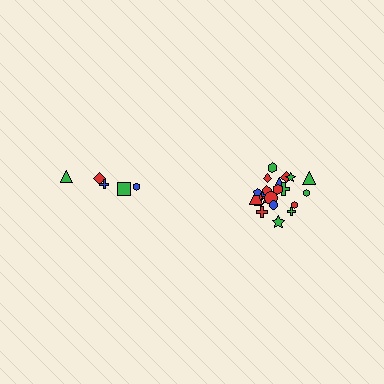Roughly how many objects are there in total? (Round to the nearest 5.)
Roughly 25 objects in total.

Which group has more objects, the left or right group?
The right group.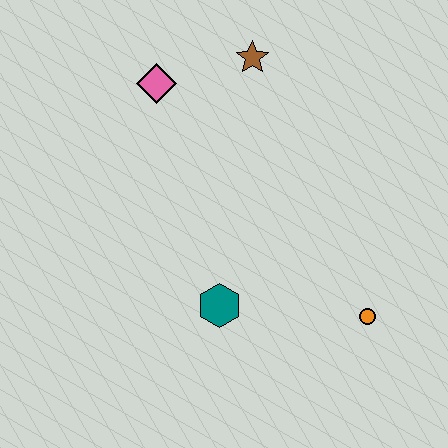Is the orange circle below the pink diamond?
Yes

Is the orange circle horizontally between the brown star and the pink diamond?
No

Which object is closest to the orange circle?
The teal hexagon is closest to the orange circle.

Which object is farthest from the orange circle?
The pink diamond is farthest from the orange circle.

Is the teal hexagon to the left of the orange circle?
Yes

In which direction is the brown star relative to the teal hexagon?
The brown star is above the teal hexagon.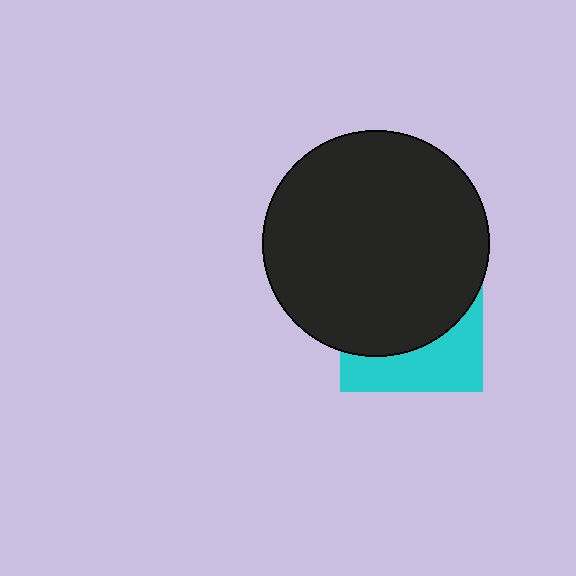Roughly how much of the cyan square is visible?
A small part of it is visible (roughly 35%).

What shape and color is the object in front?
The object in front is a black circle.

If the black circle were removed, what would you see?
You would see the complete cyan square.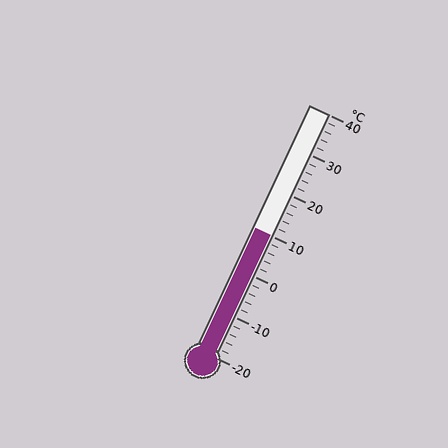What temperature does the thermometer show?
The thermometer shows approximately 10°C.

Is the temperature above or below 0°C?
The temperature is above 0°C.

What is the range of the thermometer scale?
The thermometer scale ranges from -20°C to 40°C.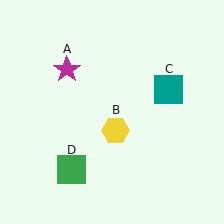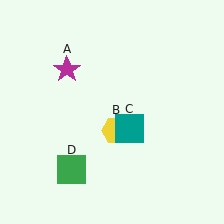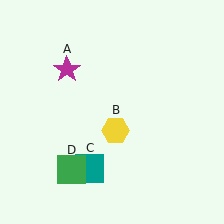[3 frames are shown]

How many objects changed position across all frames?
1 object changed position: teal square (object C).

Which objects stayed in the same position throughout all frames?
Magenta star (object A) and yellow hexagon (object B) and green square (object D) remained stationary.